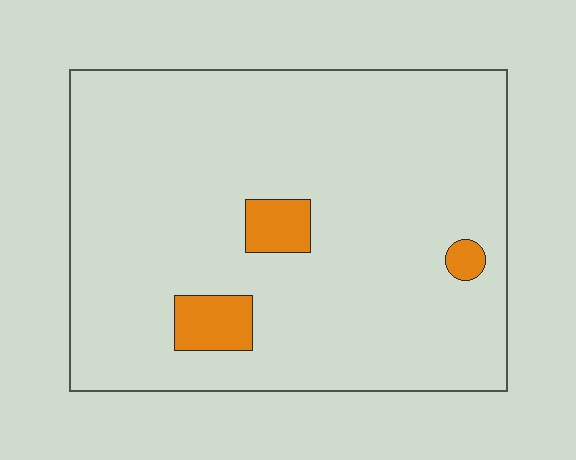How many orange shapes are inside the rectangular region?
3.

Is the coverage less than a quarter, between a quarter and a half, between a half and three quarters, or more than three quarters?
Less than a quarter.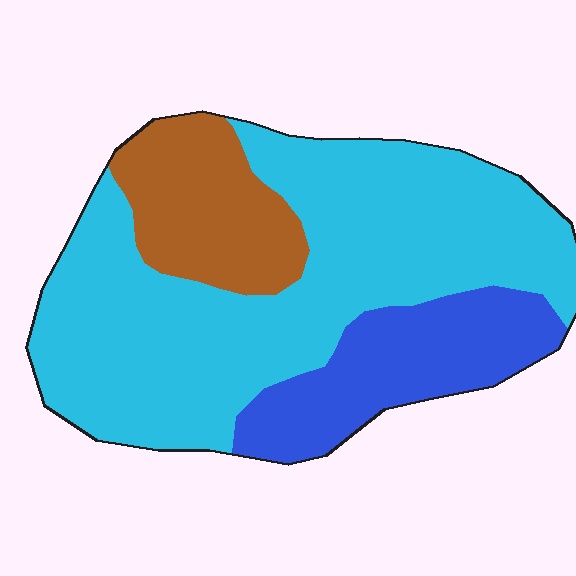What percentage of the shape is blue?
Blue covers around 20% of the shape.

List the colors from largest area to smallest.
From largest to smallest: cyan, blue, brown.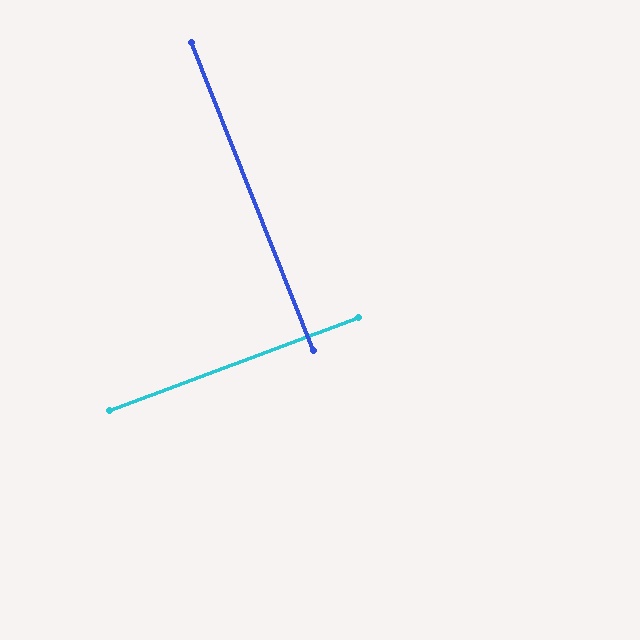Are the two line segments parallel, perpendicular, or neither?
Perpendicular — they meet at approximately 89°.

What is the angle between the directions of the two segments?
Approximately 89 degrees.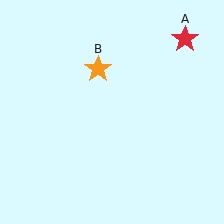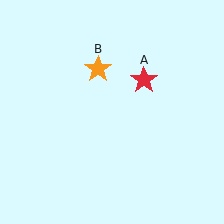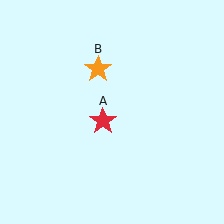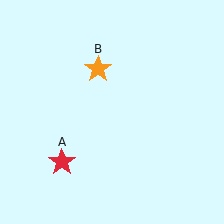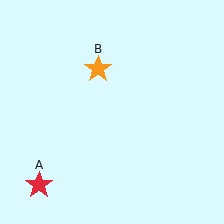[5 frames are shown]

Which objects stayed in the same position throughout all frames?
Orange star (object B) remained stationary.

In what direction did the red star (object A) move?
The red star (object A) moved down and to the left.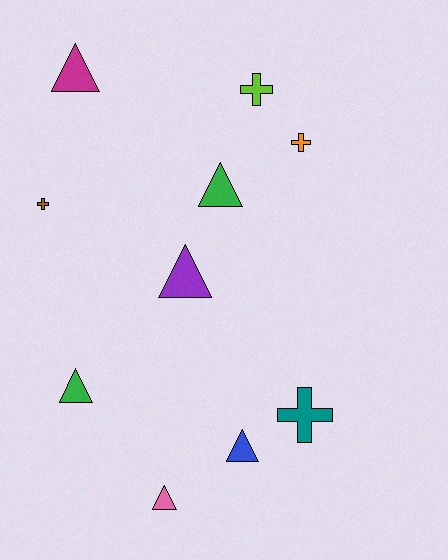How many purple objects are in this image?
There is 1 purple object.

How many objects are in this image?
There are 10 objects.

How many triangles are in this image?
There are 6 triangles.